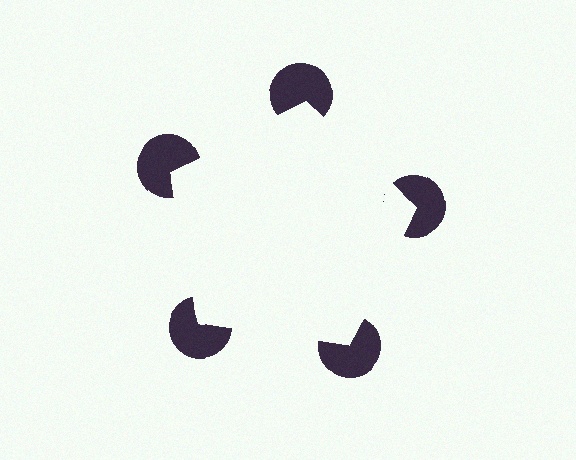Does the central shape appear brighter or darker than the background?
It typically appears slightly brighter than the background, even though no actual brightness change is drawn.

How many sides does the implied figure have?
5 sides.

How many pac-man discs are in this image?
There are 5 — one at each vertex of the illusory pentagon.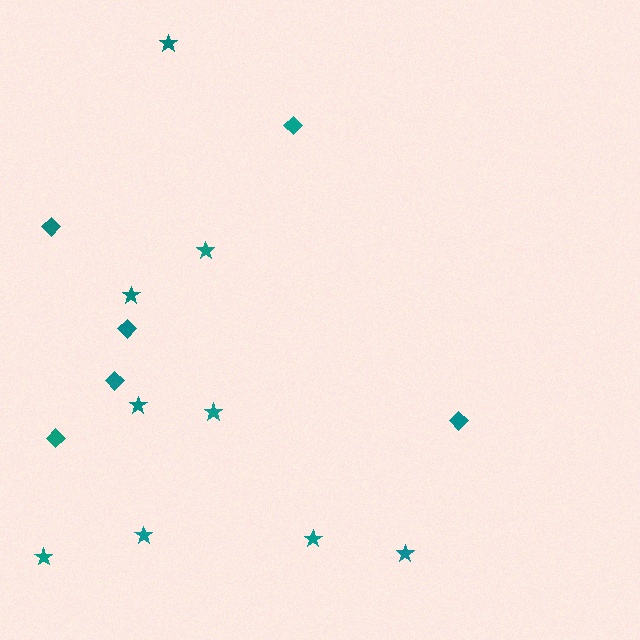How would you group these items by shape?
There are 2 groups: one group of stars (9) and one group of diamonds (6).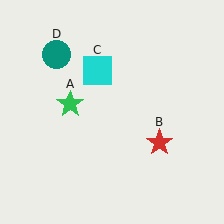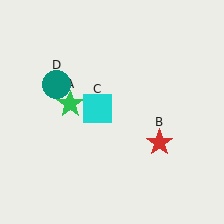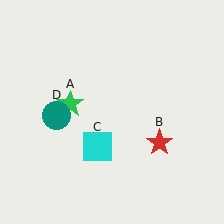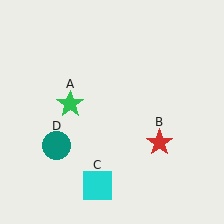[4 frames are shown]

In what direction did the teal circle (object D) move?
The teal circle (object D) moved down.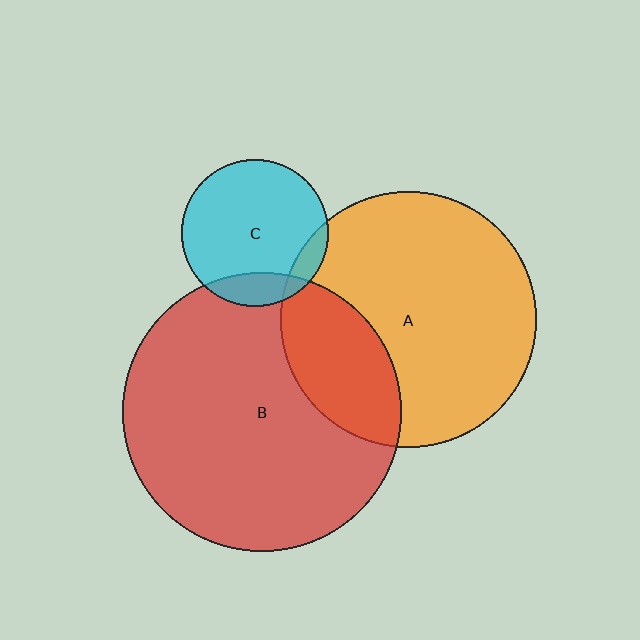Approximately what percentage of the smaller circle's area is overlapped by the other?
Approximately 10%.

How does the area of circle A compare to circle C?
Approximately 3.0 times.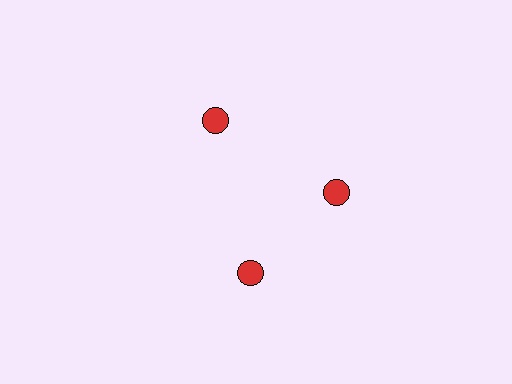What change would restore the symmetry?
The symmetry would be restored by rotating it back into even spacing with its neighbors so that all 3 circles sit at equal angles and equal distance from the center.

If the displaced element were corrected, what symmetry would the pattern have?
It would have 3-fold rotational symmetry — the pattern would map onto itself every 120 degrees.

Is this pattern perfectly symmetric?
No. The 3 red circles are arranged in a ring, but one element near the 7 o'clock position is rotated out of alignment along the ring, breaking the 3-fold rotational symmetry.